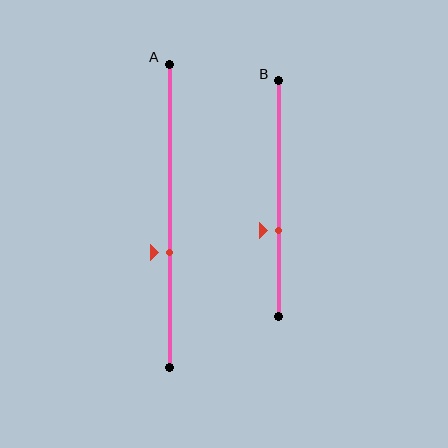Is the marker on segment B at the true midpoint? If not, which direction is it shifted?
No, the marker on segment B is shifted downward by about 14% of the segment length.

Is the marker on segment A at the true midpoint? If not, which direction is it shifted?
No, the marker on segment A is shifted downward by about 12% of the segment length.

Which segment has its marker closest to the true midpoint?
Segment A has its marker closest to the true midpoint.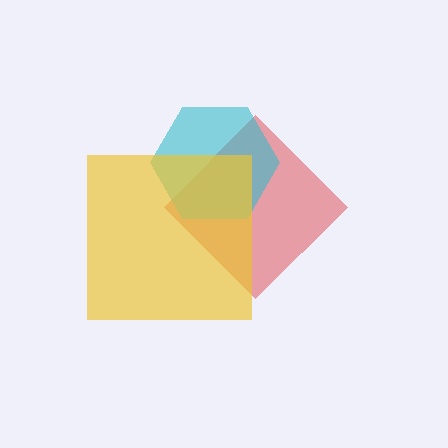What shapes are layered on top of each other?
The layered shapes are: a red diamond, a cyan hexagon, a yellow square.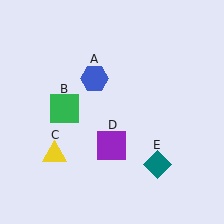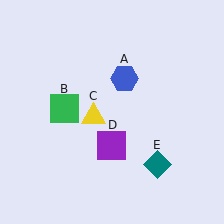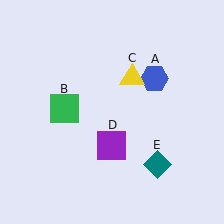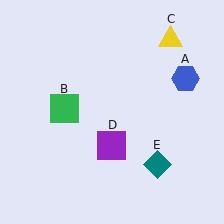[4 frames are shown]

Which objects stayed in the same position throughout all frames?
Green square (object B) and purple square (object D) and teal diamond (object E) remained stationary.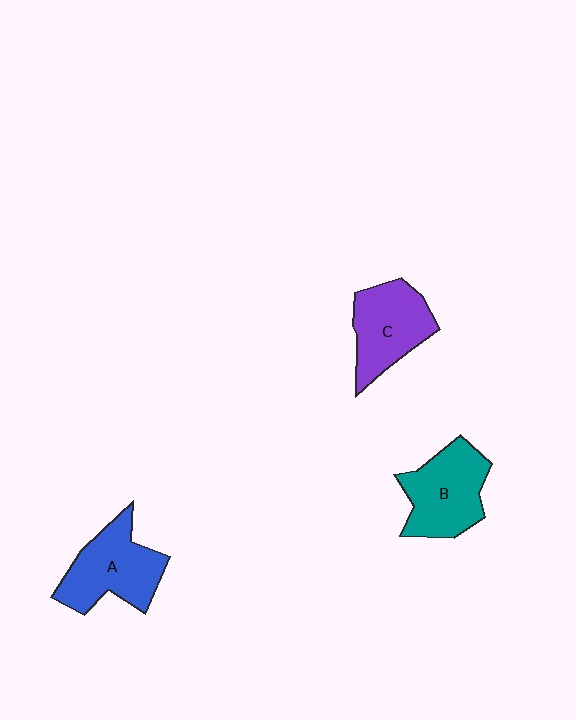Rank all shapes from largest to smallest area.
From largest to smallest: A (blue), B (teal), C (purple).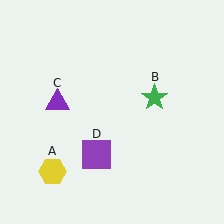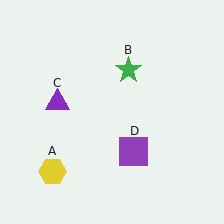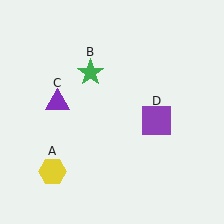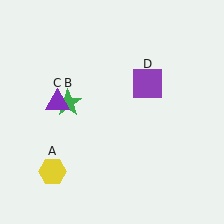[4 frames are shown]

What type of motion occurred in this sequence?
The green star (object B), purple square (object D) rotated counterclockwise around the center of the scene.